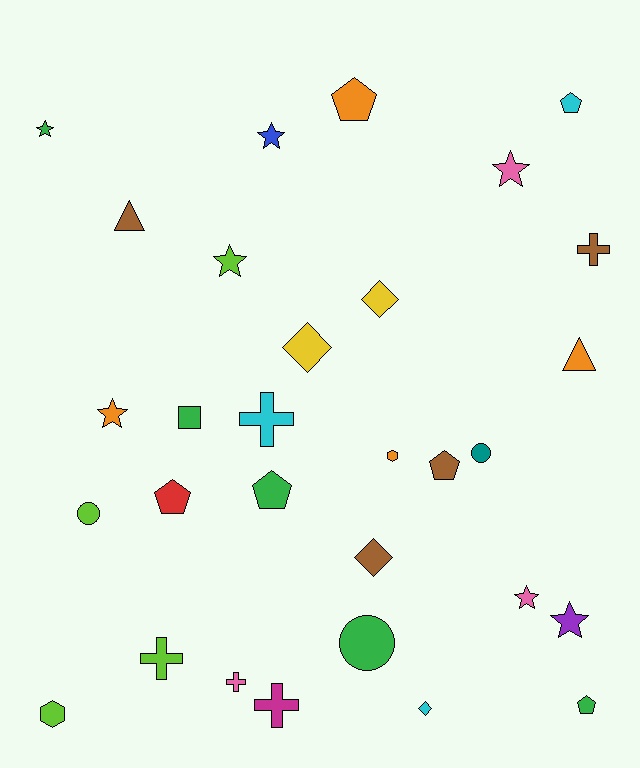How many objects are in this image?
There are 30 objects.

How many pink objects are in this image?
There are 3 pink objects.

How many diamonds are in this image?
There are 4 diamonds.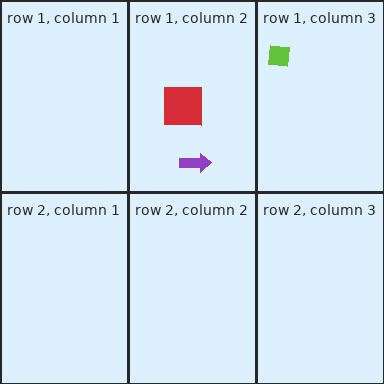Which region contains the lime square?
The row 1, column 3 region.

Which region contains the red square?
The row 1, column 2 region.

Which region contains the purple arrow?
The row 1, column 2 region.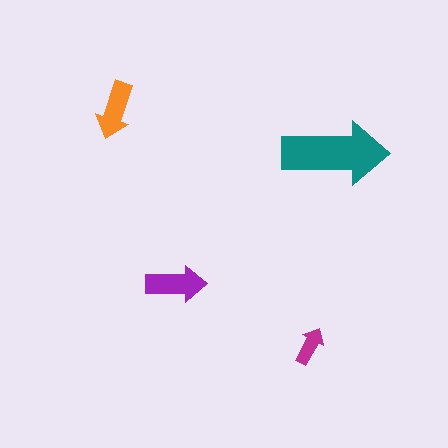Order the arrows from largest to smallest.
the teal one, the purple one, the orange one, the magenta one.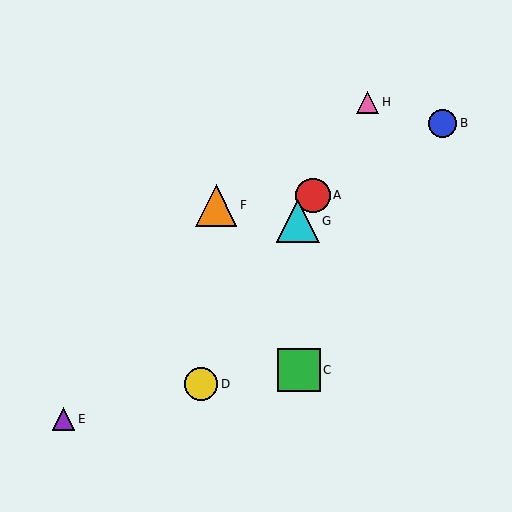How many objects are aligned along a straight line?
4 objects (A, D, G, H) are aligned along a straight line.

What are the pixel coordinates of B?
Object B is at (443, 123).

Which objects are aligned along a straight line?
Objects A, D, G, H are aligned along a straight line.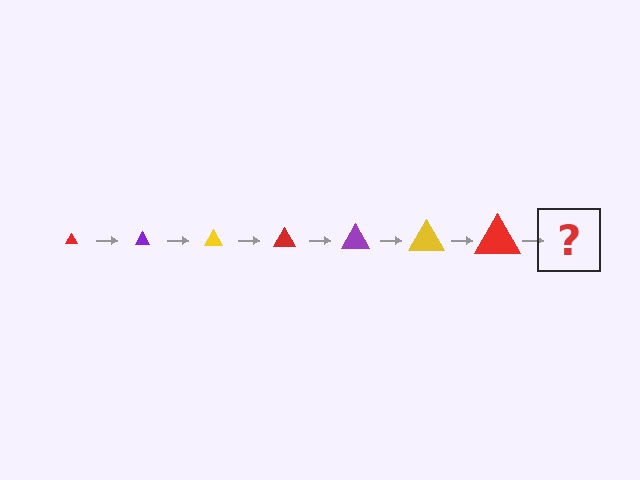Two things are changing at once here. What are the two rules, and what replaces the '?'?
The two rules are that the triangle grows larger each step and the color cycles through red, purple, and yellow. The '?' should be a purple triangle, larger than the previous one.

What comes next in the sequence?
The next element should be a purple triangle, larger than the previous one.